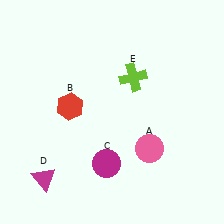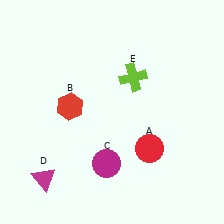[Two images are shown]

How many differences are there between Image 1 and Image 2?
There is 1 difference between the two images.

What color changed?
The circle (A) changed from pink in Image 1 to red in Image 2.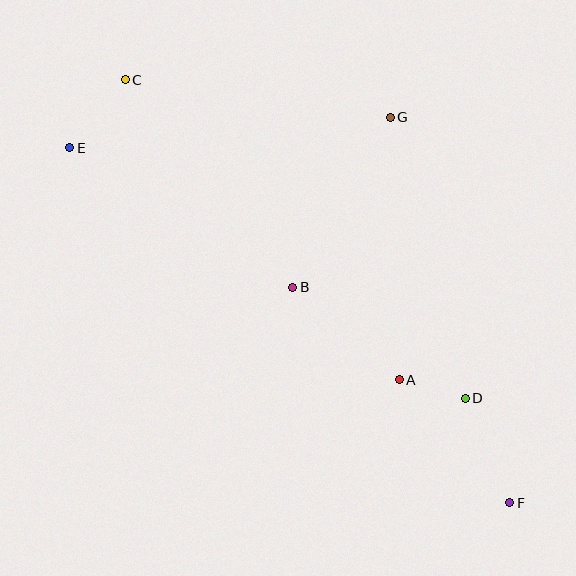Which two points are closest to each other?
Points A and D are closest to each other.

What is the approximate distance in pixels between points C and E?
The distance between C and E is approximately 88 pixels.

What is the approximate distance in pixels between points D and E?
The distance between D and E is approximately 468 pixels.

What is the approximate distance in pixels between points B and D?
The distance between B and D is approximately 205 pixels.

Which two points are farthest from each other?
Points C and F are farthest from each other.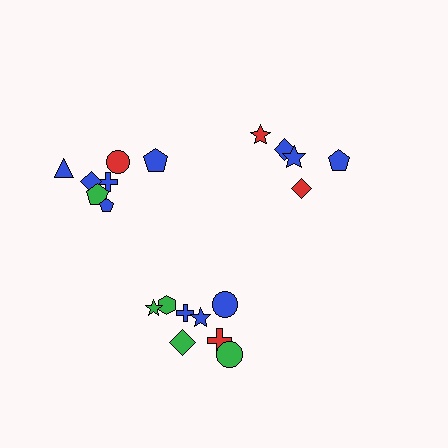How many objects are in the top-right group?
There are 5 objects.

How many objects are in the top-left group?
There are 7 objects.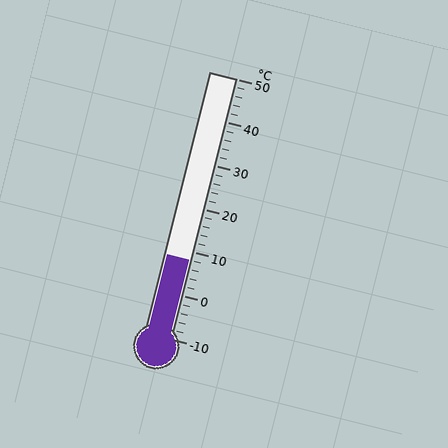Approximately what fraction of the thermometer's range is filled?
The thermometer is filled to approximately 30% of its range.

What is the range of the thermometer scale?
The thermometer scale ranges from -10°C to 50°C.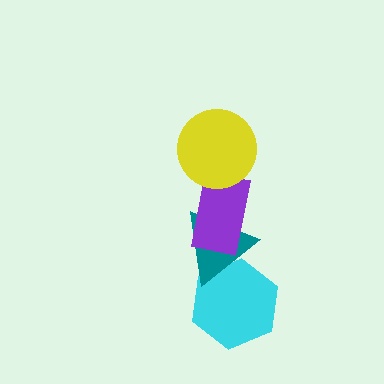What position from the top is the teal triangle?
The teal triangle is 3rd from the top.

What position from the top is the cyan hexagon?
The cyan hexagon is 4th from the top.